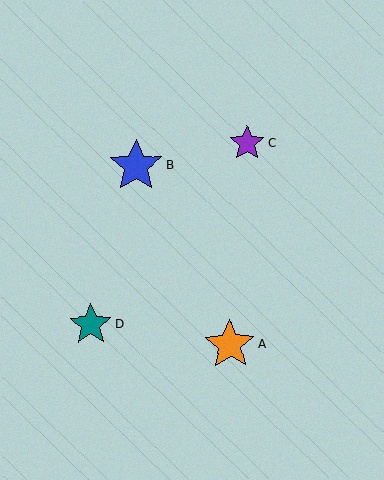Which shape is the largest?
The blue star (labeled B) is the largest.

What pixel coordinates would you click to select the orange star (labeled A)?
Click at (230, 344) to select the orange star A.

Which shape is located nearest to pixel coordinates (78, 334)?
The teal star (labeled D) at (91, 325) is nearest to that location.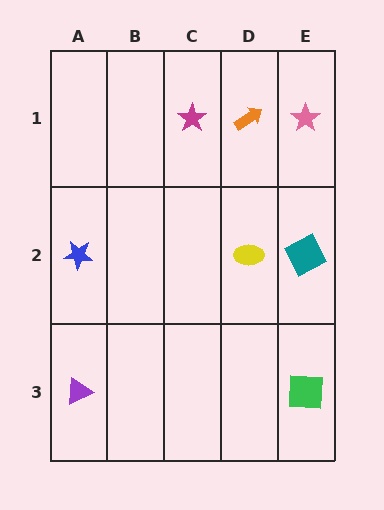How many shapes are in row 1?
3 shapes.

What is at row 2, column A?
A blue star.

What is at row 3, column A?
A purple triangle.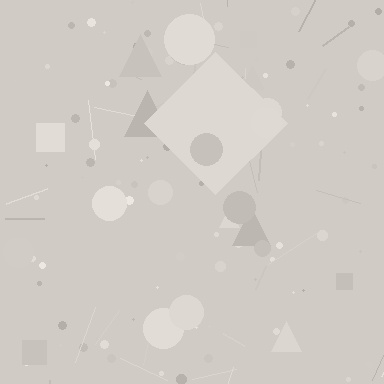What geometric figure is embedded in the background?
A diamond is embedded in the background.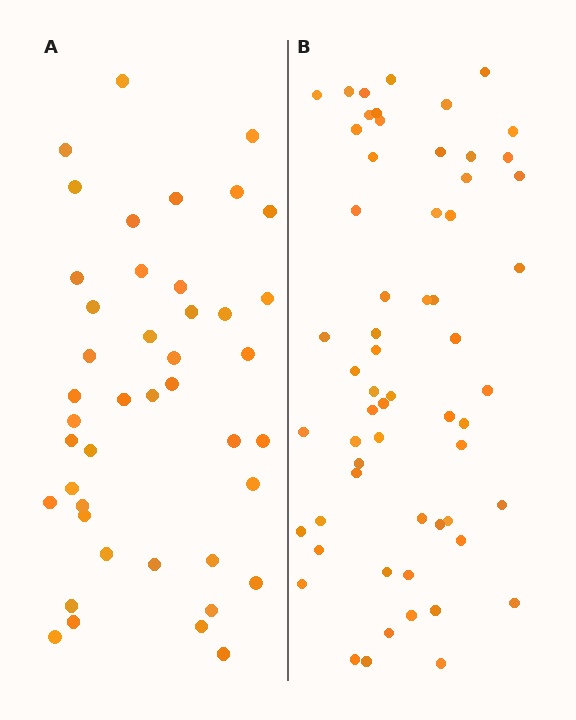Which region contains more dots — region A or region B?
Region B (the right region) has more dots.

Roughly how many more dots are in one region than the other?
Region B has approximately 15 more dots than region A.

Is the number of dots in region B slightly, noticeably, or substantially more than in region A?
Region B has noticeably more, but not dramatically so. The ratio is roughly 1.4 to 1.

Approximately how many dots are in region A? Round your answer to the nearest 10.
About 40 dots. (The exact count is 43, which rounds to 40.)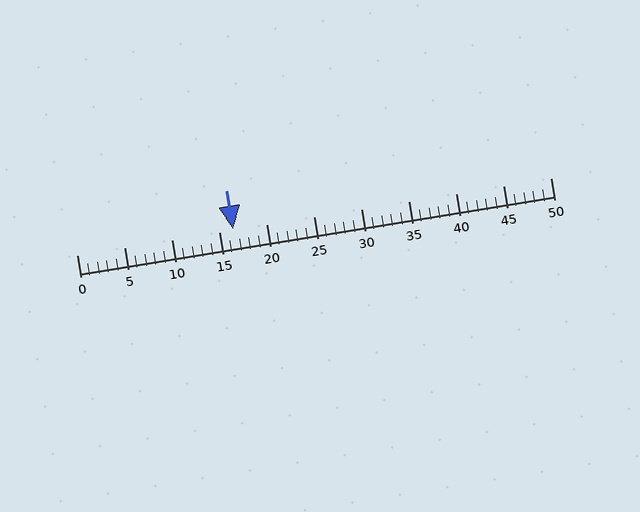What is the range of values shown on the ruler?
The ruler shows values from 0 to 50.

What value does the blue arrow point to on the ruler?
The blue arrow points to approximately 16.